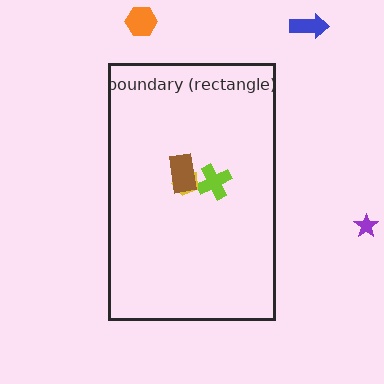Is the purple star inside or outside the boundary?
Outside.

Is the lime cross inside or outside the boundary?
Inside.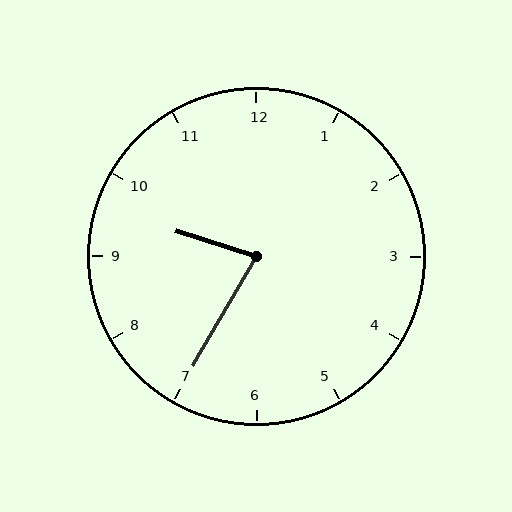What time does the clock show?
9:35.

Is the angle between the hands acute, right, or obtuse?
It is acute.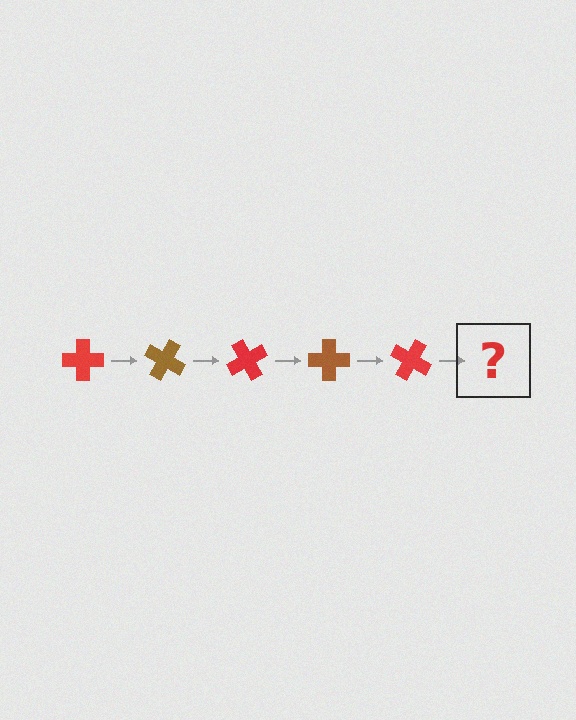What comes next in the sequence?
The next element should be a brown cross, rotated 150 degrees from the start.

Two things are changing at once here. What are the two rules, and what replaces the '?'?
The two rules are that it rotates 30 degrees each step and the color cycles through red and brown. The '?' should be a brown cross, rotated 150 degrees from the start.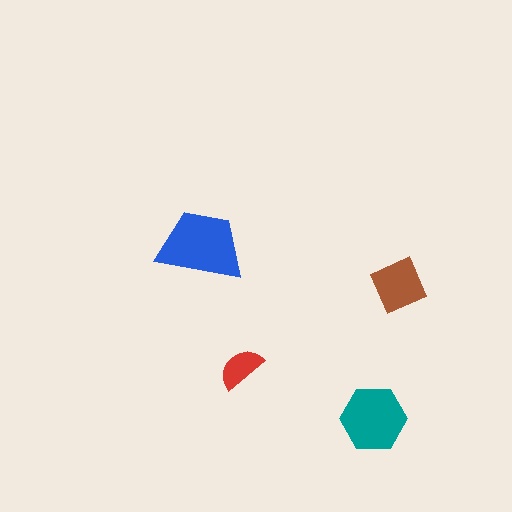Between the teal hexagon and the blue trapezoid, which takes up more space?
The blue trapezoid.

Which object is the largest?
The blue trapezoid.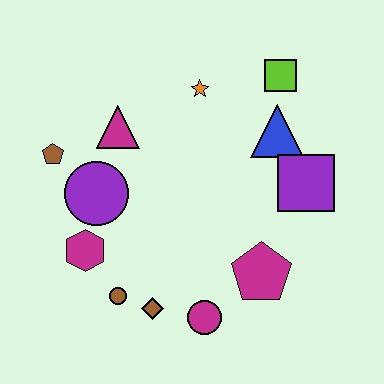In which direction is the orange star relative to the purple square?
The orange star is to the left of the purple square.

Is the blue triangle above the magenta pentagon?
Yes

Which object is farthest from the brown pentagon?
The purple square is farthest from the brown pentagon.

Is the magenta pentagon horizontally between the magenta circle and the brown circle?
No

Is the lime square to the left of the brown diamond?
No